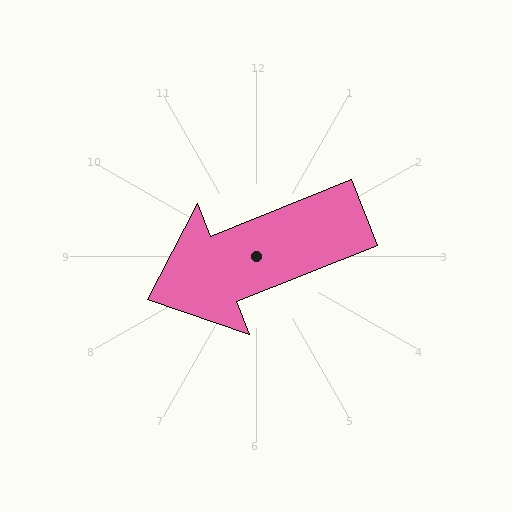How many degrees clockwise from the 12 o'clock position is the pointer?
Approximately 248 degrees.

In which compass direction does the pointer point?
West.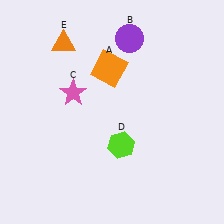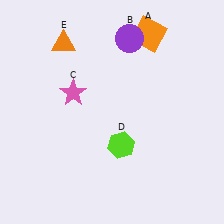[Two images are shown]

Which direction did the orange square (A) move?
The orange square (A) moved right.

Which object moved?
The orange square (A) moved right.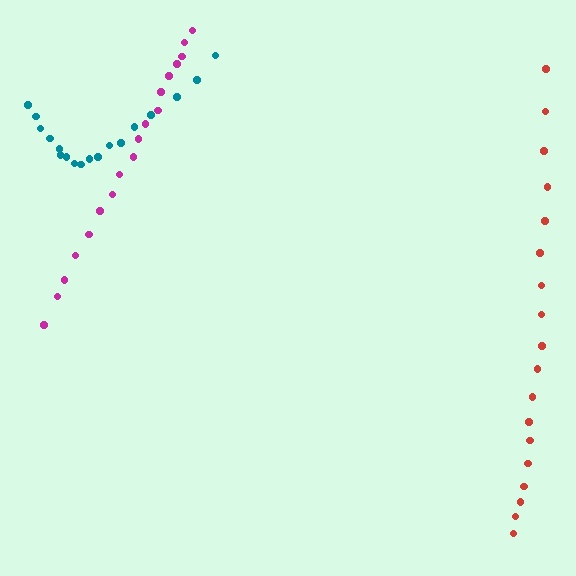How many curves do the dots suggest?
There are 3 distinct paths.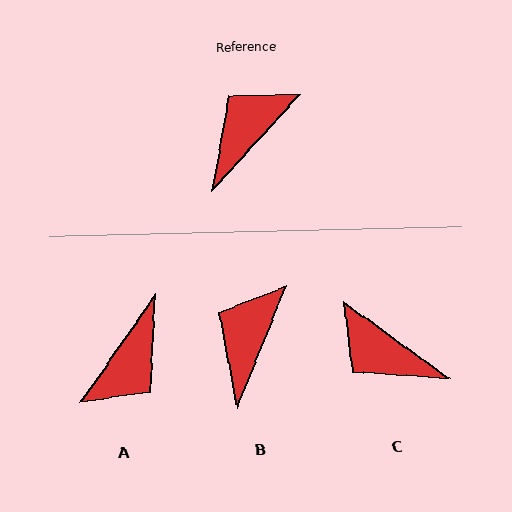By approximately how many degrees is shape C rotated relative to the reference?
Approximately 96 degrees counter-clockwise.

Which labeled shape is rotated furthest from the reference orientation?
A, about 173 degrees away.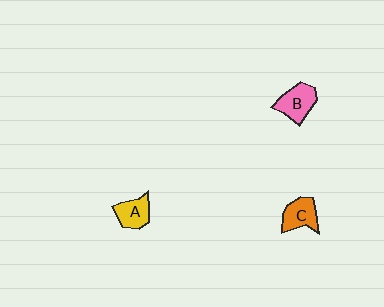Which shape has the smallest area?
Shape A (yellow).